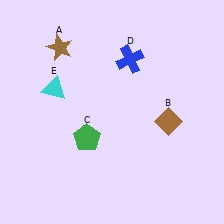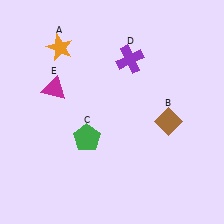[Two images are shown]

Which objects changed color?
A changed from brown to orange. D changed from blue to purple. E changed from cyan to magenta.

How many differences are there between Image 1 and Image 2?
There are 3 differences between the two images.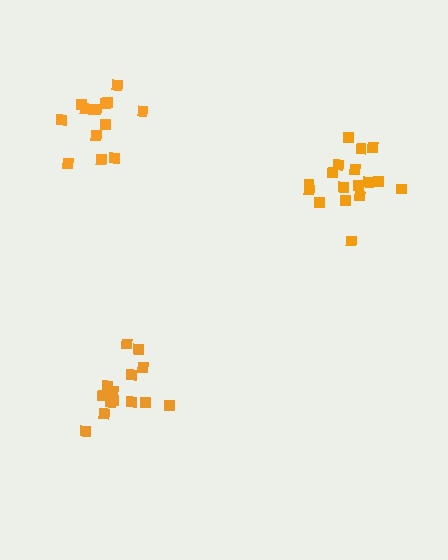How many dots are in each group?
Group 1: 14 dots, Group 2: 13 dots, Group 3: 17 dots (44 total).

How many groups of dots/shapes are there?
There are 3 groups.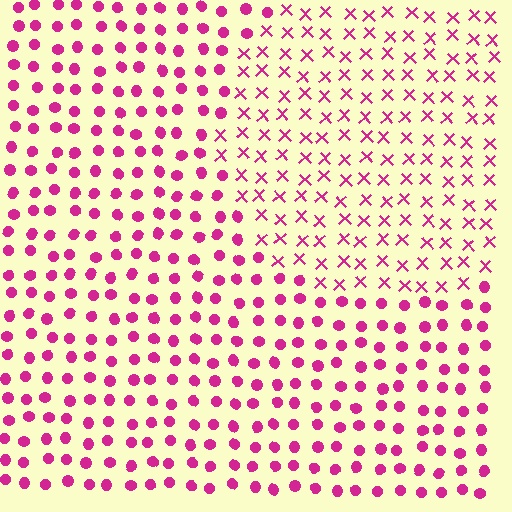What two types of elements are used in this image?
The image uses X marks inside the circle region and circles outside it.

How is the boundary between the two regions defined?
The boundary is defined by a change in element shape: X marks inside vs. circles outside. All elements share the same color and spacing.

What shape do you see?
I see a circle.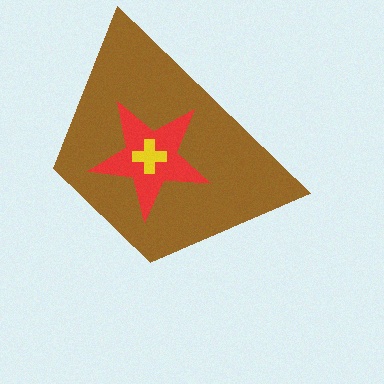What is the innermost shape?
The yellow cross.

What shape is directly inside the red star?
The yellow cross.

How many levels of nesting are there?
3.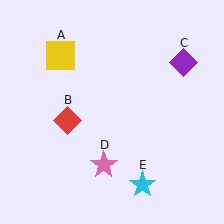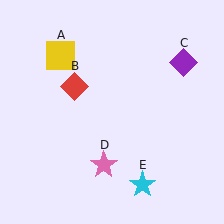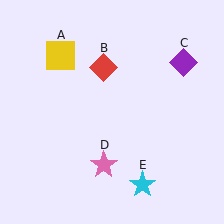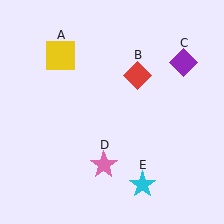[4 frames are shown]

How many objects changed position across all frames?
1 object changed position: red diamond (object B).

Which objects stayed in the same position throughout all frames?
Yellow square (object A) and purple diamond (object C) and pink star (object D) and cyan star (object E) remained stationary.